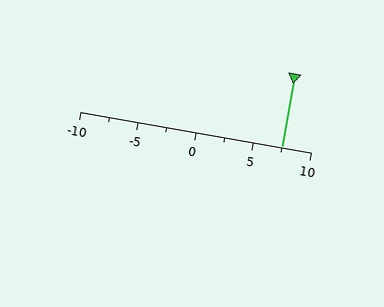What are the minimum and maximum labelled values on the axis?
The axis runs from -10 to 10.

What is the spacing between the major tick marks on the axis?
The major ticks are spaced 5 apart.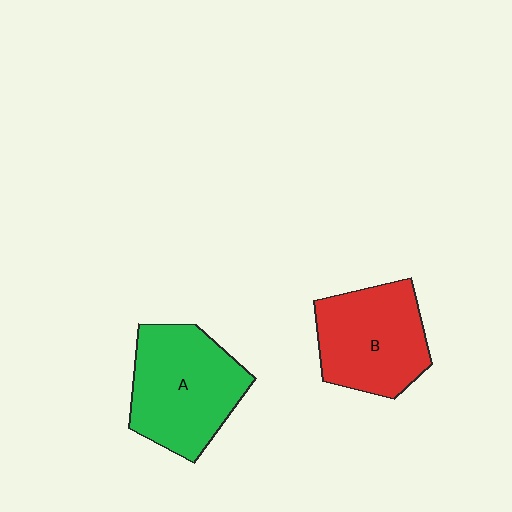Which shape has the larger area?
Shape A (green).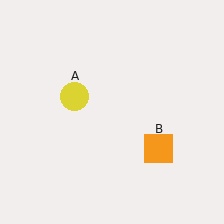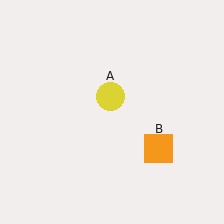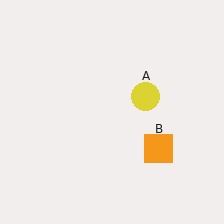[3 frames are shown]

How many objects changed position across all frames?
1 object changed position: yellow circle (object A).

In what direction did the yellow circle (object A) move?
The yellow circle (object A) moved right.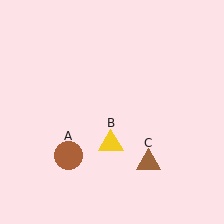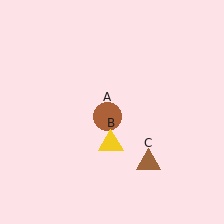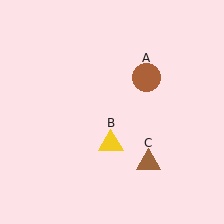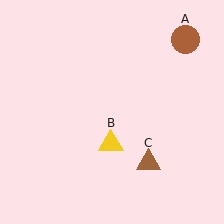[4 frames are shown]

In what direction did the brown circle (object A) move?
The brown circle (object A) moved up and to the right.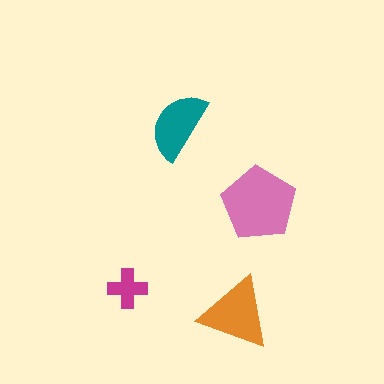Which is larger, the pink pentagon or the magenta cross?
The pink pentagon.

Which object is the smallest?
The magenta cross.